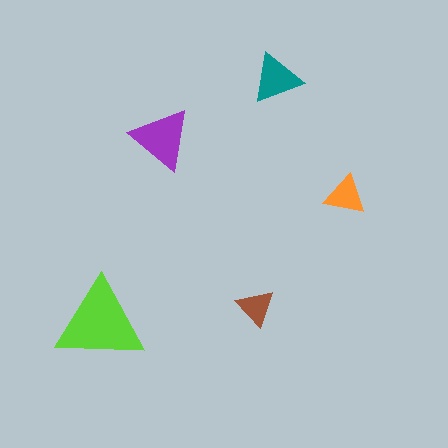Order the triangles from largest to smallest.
the lime one, the purple one, the teal one, the orange one, the brown one.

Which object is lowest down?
The lime triangle is bottommost.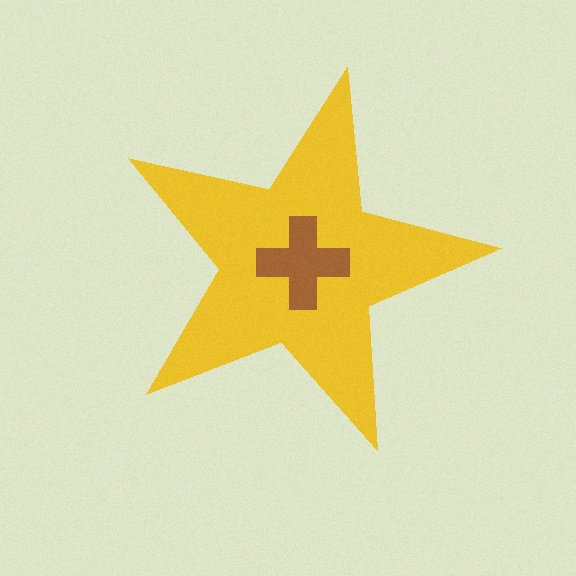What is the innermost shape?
The brown cross.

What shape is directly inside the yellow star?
The brown cross.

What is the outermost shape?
The yellow star.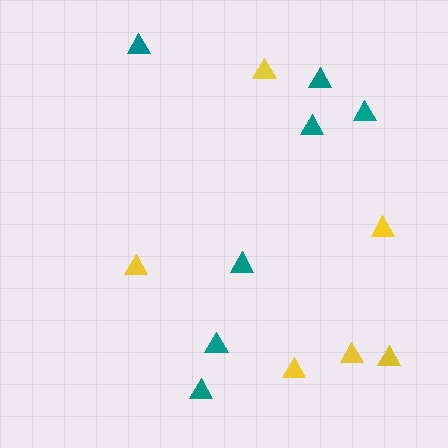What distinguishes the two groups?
There are 2 groups: one group of yellow triangles (6) and one group of teal triangles (7).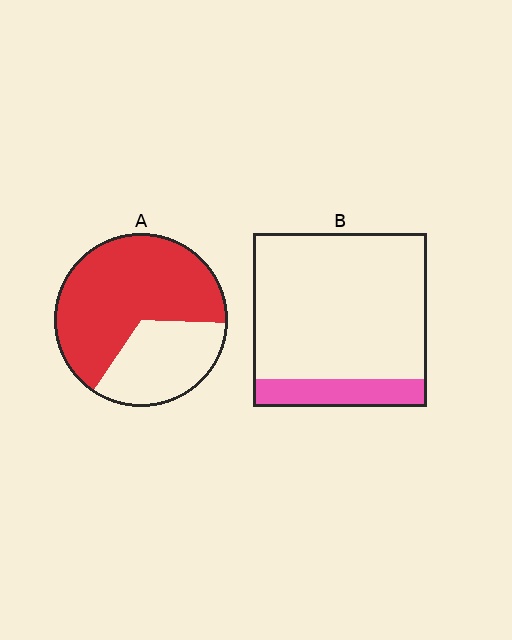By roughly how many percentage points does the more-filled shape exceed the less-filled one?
By roughly 50 percentage points (A over B).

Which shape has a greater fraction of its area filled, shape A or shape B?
Shape A.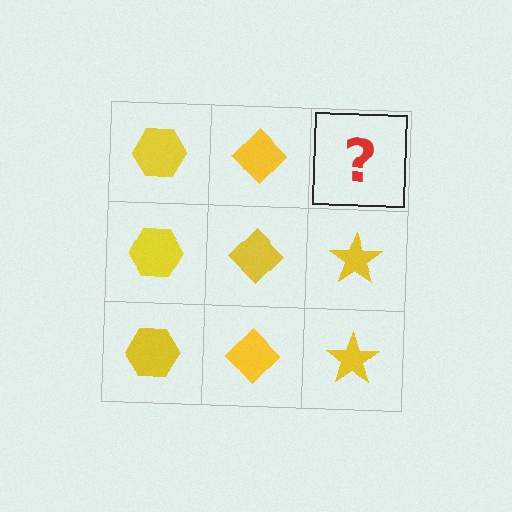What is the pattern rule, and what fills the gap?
The rule is that each column has a consistent shape. The gap should be filled with a yellow star.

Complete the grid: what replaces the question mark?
The question mark should be replaced with a yellow star.